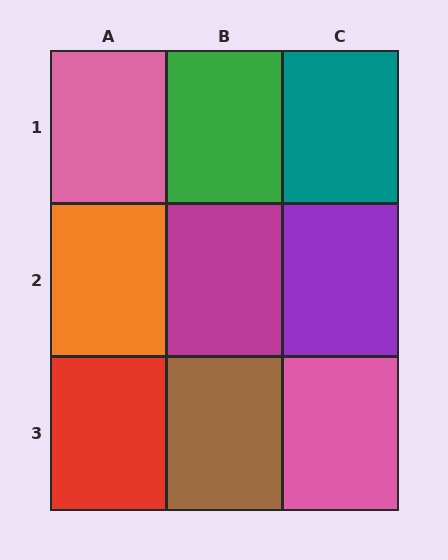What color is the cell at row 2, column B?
Magenta.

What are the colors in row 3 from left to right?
Red, brown, pink.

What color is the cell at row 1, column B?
Green.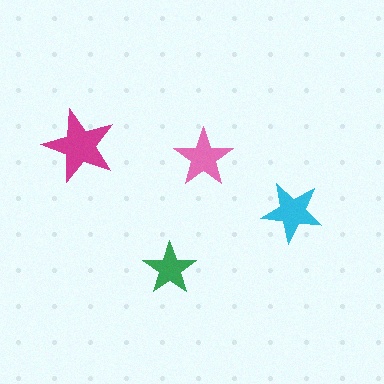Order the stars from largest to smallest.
the magenta one, the cyan one, the pink one, the green one.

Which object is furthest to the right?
The cyan star is rightmost.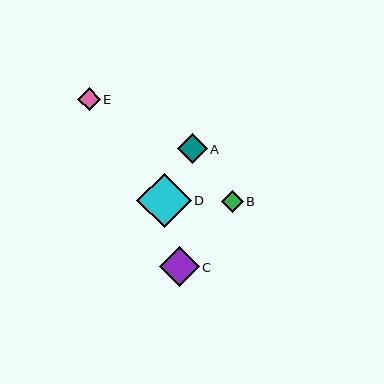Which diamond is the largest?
Diamond D is the largest with a size of approximately 54 pixels.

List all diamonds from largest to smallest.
From largest to smallest: D, C, A, E, B.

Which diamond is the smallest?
Diamond B is the smallest with a size of approximately 22 pixels.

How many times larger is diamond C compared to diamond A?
Diamond C is approximately 1.3 times the size of diamond A.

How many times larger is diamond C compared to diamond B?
Diamond C is approximately 1.8 times the size of diamond B.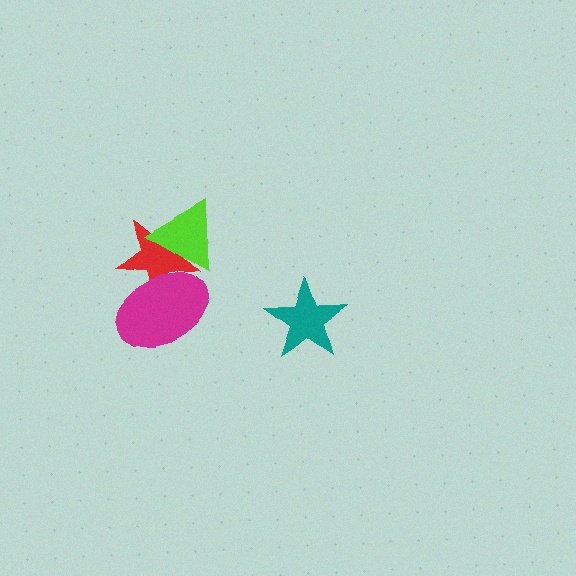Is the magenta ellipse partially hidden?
Yes, it is partially covered by another shape.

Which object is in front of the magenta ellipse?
The lime triangle is in front of the magenta ellipse.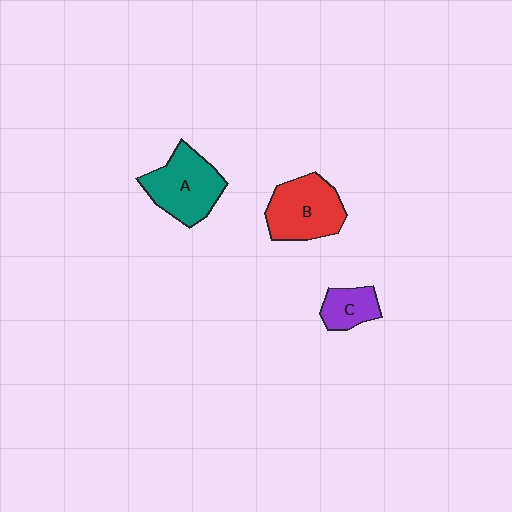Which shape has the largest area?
Shape B (red).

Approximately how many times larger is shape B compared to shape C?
Approximately 2.0 times.